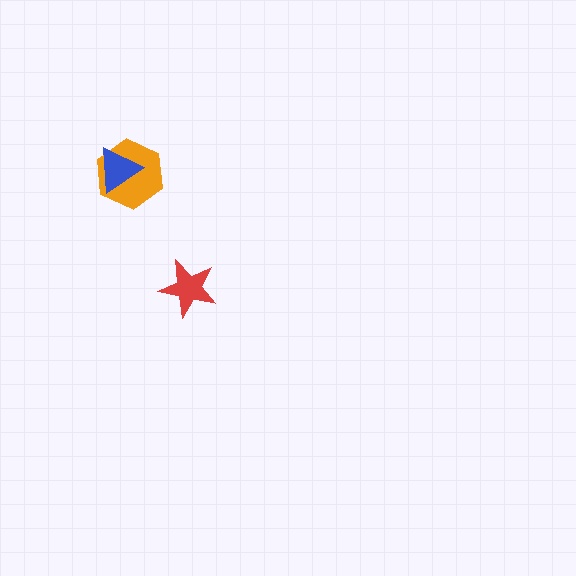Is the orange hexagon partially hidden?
Yes, it is partially covered by another shape.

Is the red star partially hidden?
No, no other shape covers it.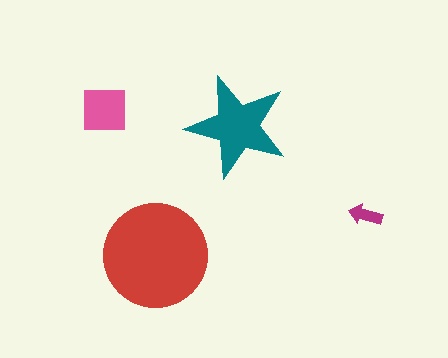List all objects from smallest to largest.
The magenta arrow, the pink square, the teal star, the red circle.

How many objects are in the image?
There are 4 objects in the image.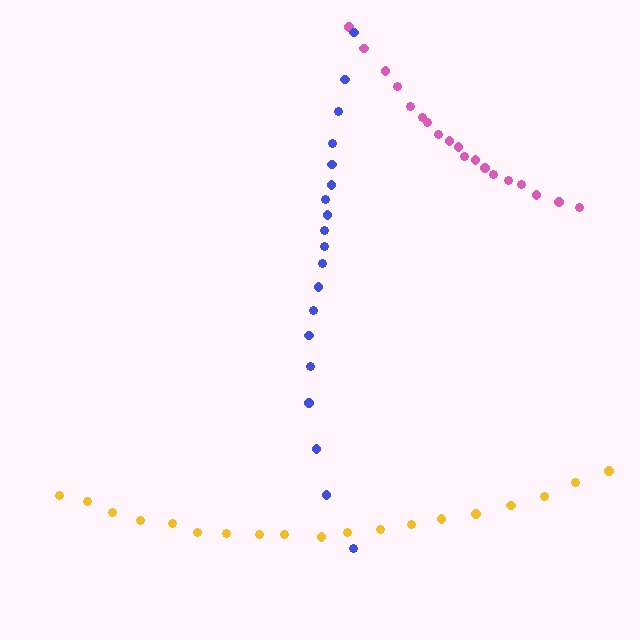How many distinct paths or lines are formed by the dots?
There are 3 distinct paths.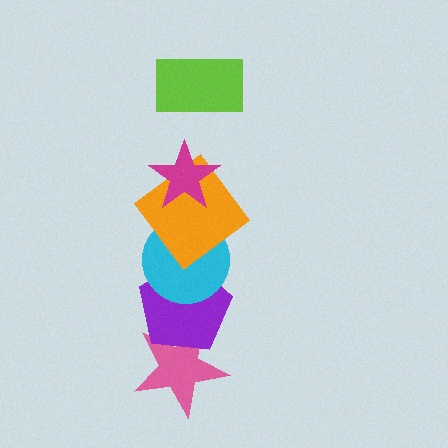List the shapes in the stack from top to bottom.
From top to bottom: the lime rectangle, the magenta star, the orange diamond, the cyan circle, the purple pentagon, the pink star.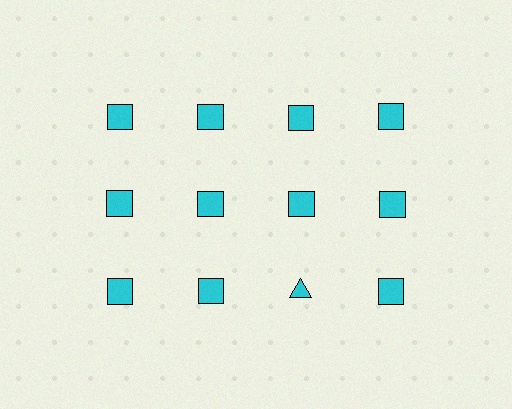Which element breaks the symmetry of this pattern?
The cyan triangle in the third row, center column breaks the symmetry. All other shapes are cyan squares.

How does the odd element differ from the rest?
It has a different shape: triangle instead of square.